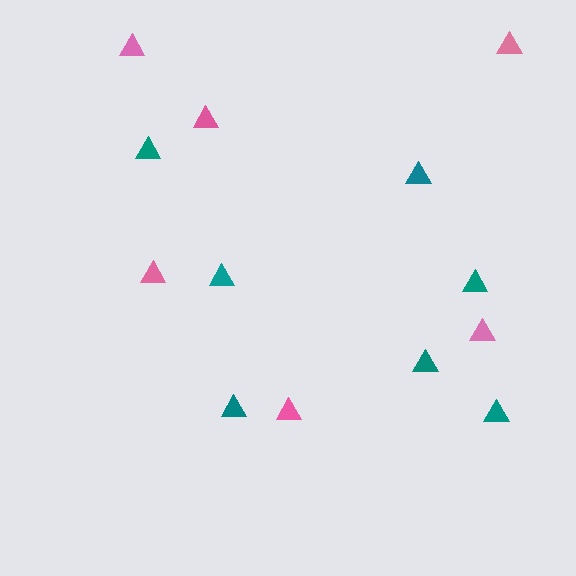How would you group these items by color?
There are 2 groups: one group of teal triangles (7) and one group of pink triangles (6).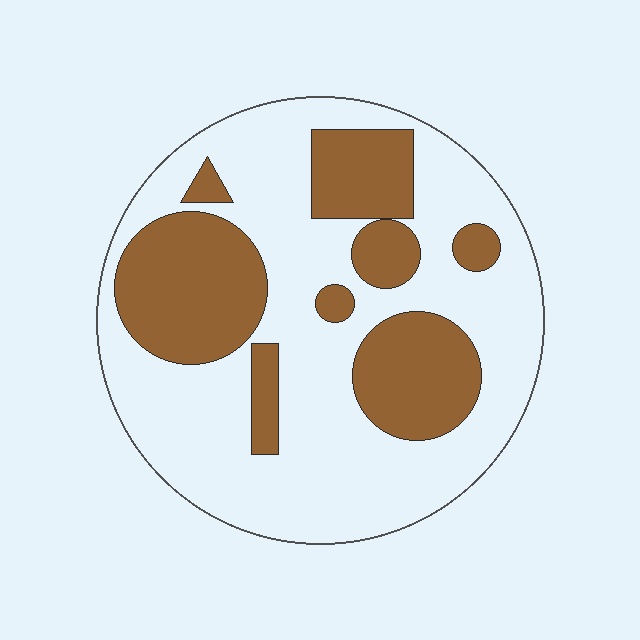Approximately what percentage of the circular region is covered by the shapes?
Approximately 35%.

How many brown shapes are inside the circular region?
8.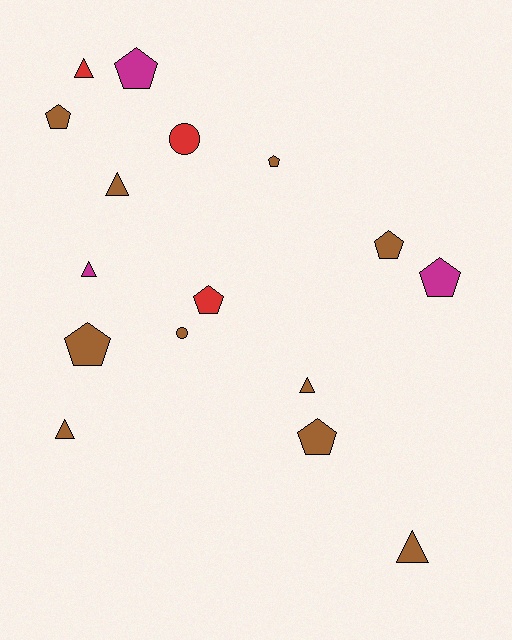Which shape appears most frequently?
Pentagon, with 8 objects.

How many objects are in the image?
There are 16 objects.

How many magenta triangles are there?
There is 1 magenta triangle.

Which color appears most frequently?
Brown, with 10 objects.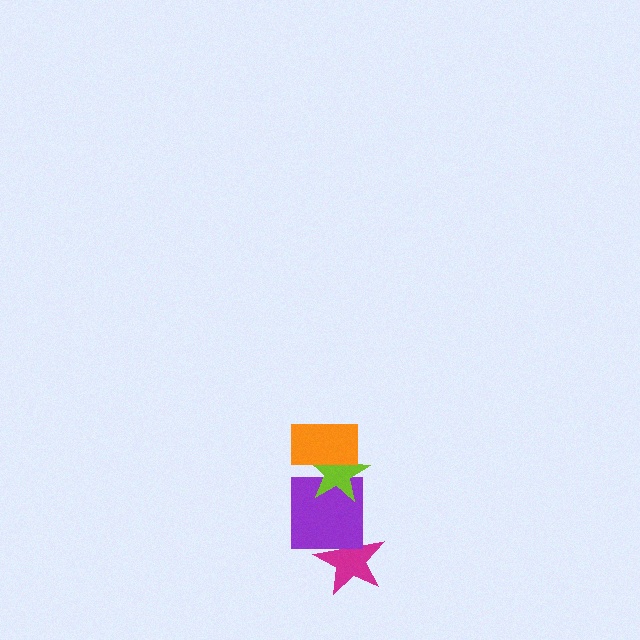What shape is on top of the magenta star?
The purple square is on top of the magenta star.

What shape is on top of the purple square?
The lime star is on top of the purple square.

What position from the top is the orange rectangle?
The orange rectangle is 1st from the top.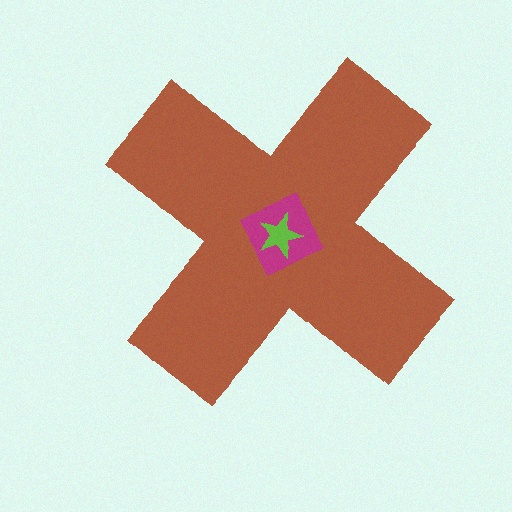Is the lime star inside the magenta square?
Yes.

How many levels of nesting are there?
3.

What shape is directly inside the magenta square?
The lime star.